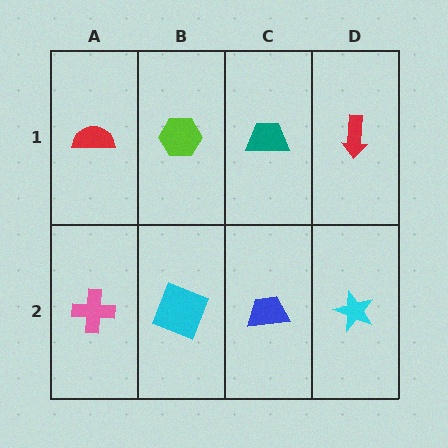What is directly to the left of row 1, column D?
A teal trapezoid.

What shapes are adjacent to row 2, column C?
A teal trapezoid (row 1, column C), a cyan square (row 2, column B), a cyan star (row 2, column D).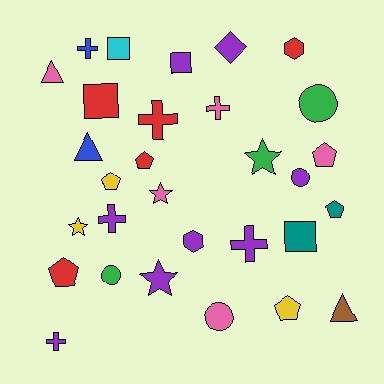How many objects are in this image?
There are 30 objects.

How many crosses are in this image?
There are 6 crosses.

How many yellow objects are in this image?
There are 3 yellow objects.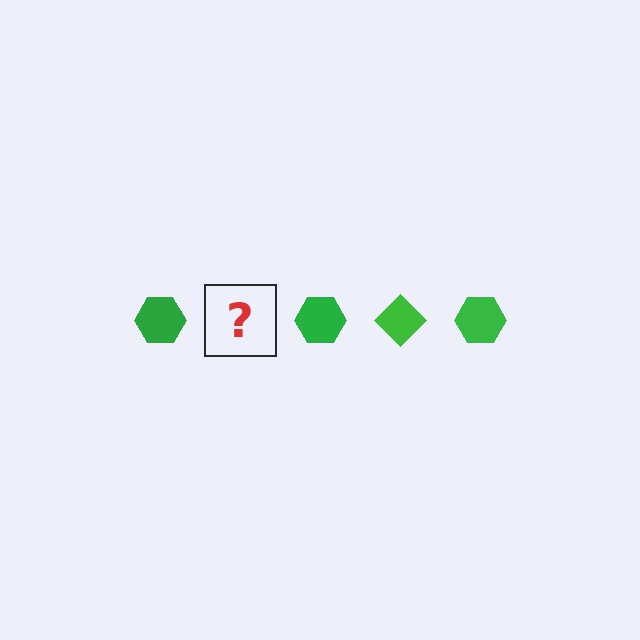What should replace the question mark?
The question mark should be replaced with a green diamond.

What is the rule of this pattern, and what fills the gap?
The rule is that the pattern cycles through hexagon, diamond shapes in green. The gap should be filled with a green diamond.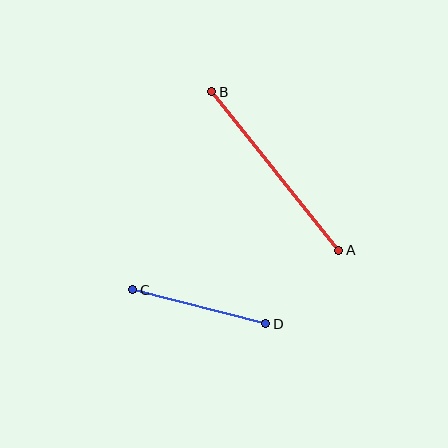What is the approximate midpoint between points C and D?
The midpoint is at approximately (199, 307) pixels.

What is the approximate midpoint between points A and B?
The midpoint is at approximately (275, 171) pixels.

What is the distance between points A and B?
The distance is approximately 203 pixels.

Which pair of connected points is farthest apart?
Points A and B are farthest apart.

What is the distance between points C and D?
The distance is approximately 137 pixels.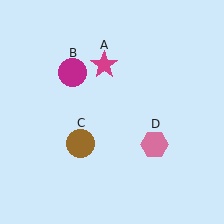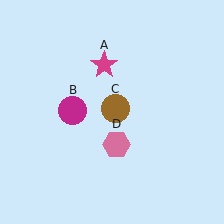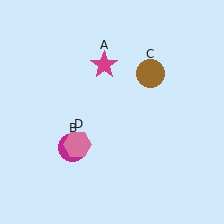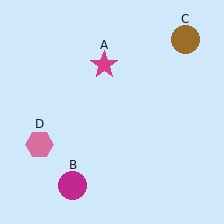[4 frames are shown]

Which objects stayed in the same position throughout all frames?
Magenta star (object A) remained stationary.